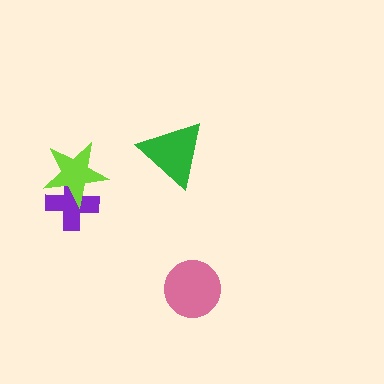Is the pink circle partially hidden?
No, no other shape covers it.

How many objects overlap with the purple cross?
1 object overlaps with the purple cross.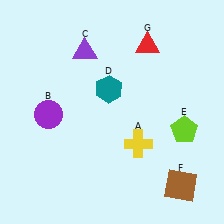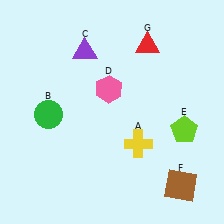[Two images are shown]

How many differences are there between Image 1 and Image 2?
There are 2 differences between the two images.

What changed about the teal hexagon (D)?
In Image 1, D is teal. In Image 2, it changed to pink.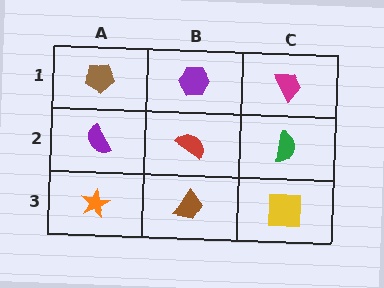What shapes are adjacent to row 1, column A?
A purple semicircle (row 2, column A), a purple hexagon (row 1, column B).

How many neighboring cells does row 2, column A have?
3.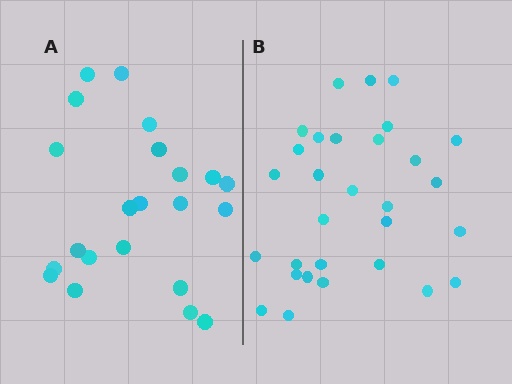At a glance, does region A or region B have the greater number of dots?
Region B (the right region) has more dots.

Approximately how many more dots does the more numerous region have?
Region B has roughly 8 or so more dots than region A.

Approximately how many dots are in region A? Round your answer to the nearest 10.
About 20 dots. (The exact count is 22, which rounds to 20.)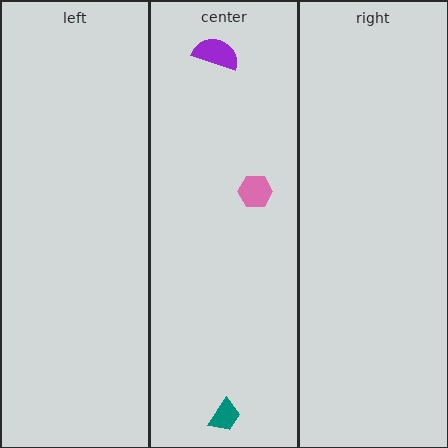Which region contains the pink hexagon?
The center region.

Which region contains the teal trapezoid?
The center region.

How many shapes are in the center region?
3.